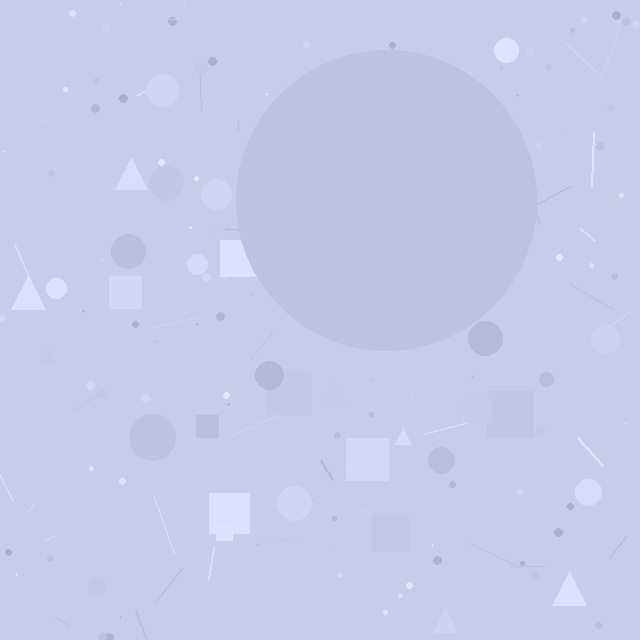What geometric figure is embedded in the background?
A circle is embedded in the background.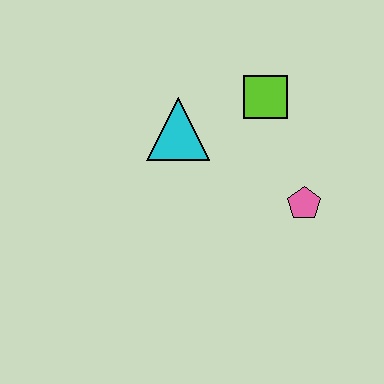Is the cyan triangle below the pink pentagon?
No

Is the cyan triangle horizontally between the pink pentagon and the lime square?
No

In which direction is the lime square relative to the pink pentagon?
The lime square is above the pink pentagon.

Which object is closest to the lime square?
The cyan triangle is closest to the lime square.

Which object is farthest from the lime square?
The pink pentagon is farthest from the lime square.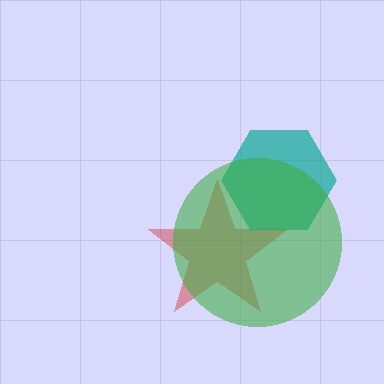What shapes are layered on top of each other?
The layered shapes are: a red star, a teal hexagon, a green circle.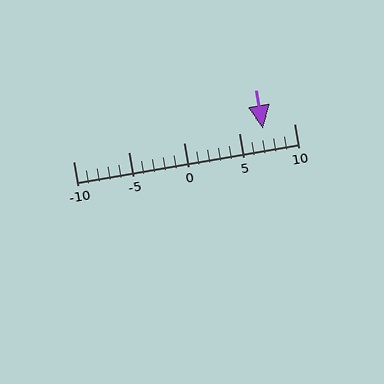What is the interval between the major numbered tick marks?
The major tick marks are spaced 5 units apart.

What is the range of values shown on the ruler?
The ruler shows values from -10 to 10.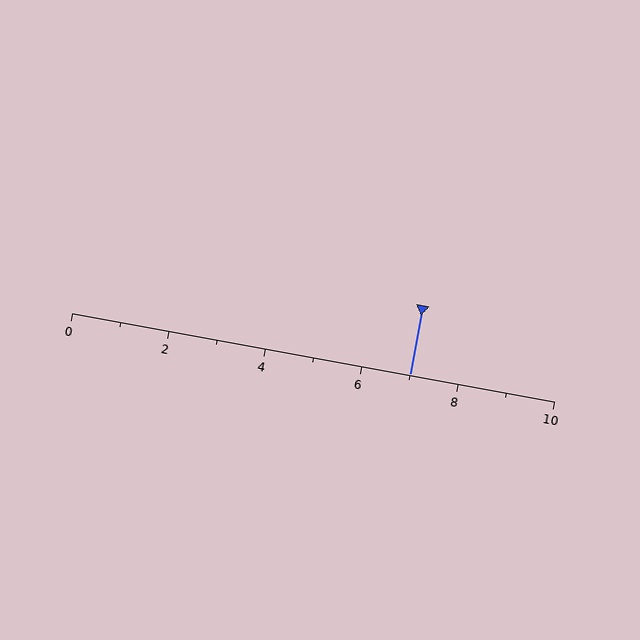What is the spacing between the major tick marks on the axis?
The major ticks are spaced 2 apart.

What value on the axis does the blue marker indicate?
The marker indicates approximately 7.